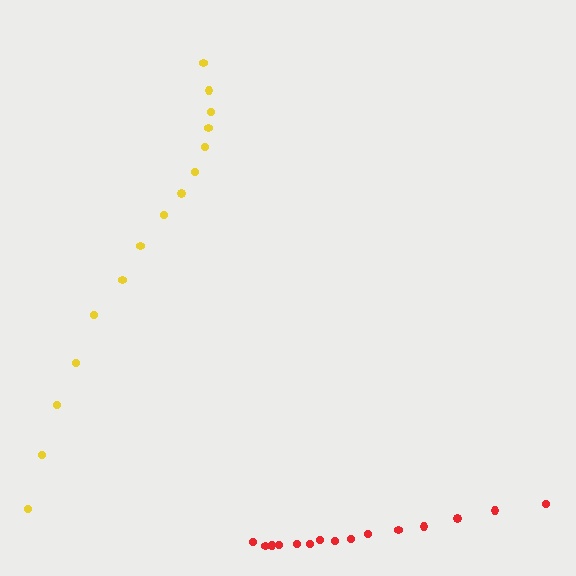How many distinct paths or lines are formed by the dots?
There are 2 distinct paths.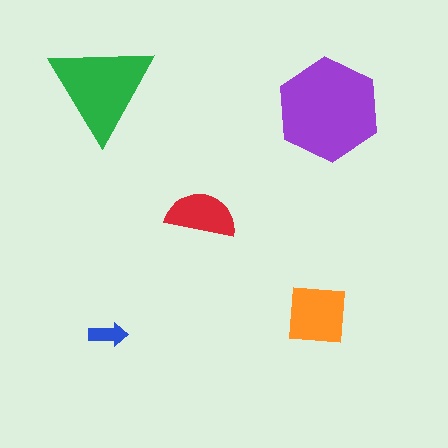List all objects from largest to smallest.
The purple hexagon, the green triangle, the orange square, the red semicircle, the blue arrow.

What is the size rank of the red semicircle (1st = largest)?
4th.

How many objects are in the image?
There are 5 objects in the image.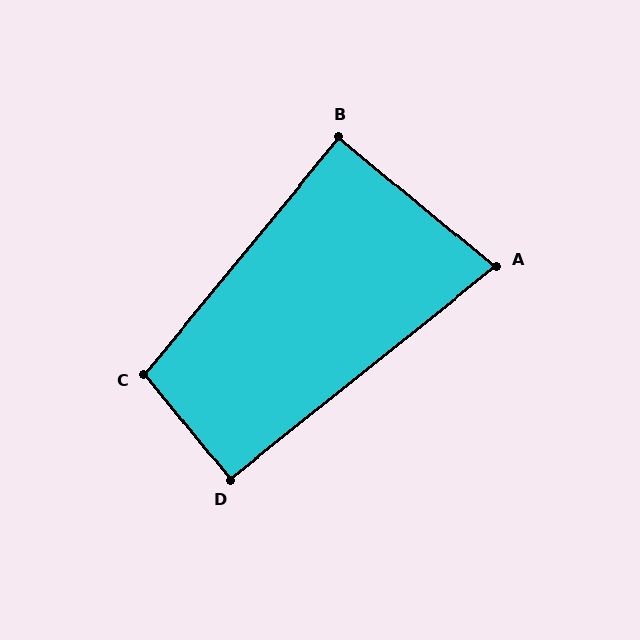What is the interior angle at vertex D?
Approximately 90 degrees (approximately right).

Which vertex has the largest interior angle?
C, at approximately 102 degrees.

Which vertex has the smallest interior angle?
A, at approximately 78 degrees.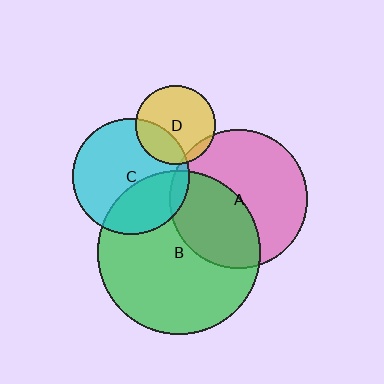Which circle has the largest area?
Circle B (green).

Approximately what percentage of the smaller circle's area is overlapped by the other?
Approximately 5%.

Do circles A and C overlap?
Yes.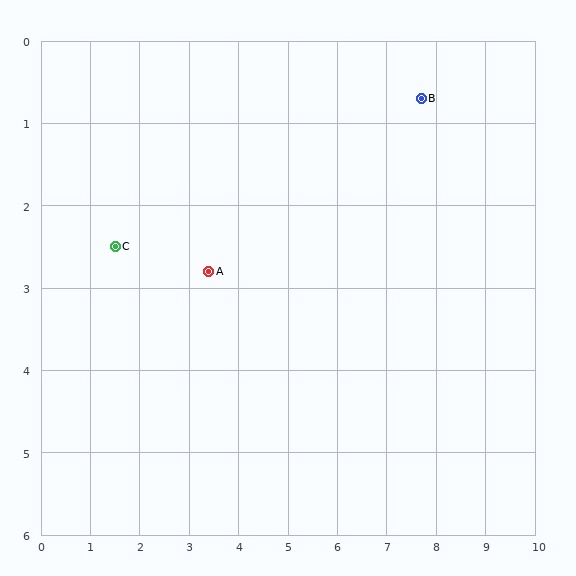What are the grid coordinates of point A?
Point A is at approximately (3.4, 2.8).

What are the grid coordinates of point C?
Point C is at approximately (1.5, 2.5).